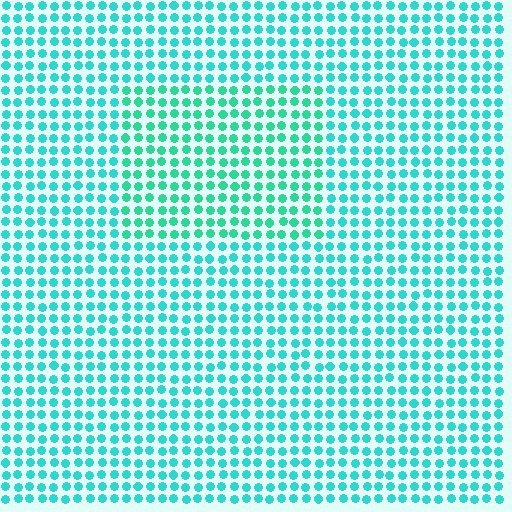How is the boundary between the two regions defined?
The boundary is defined purely by a slight shift in hue (about 20 degrees). Spacing, size, and orientation are identical on both sides.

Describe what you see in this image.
The image is filled with small cyan elements in a uniform arrangement. A rectangle-shaped region is visible where the elements are tinted to a slightly different hue, forming a subtle color boundary.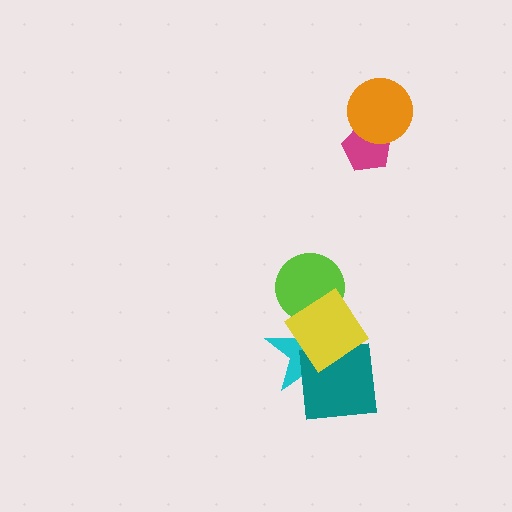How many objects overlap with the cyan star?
3 objects overlap with the cyan star.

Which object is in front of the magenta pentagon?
The orange circle is in front of the magenta pentagon.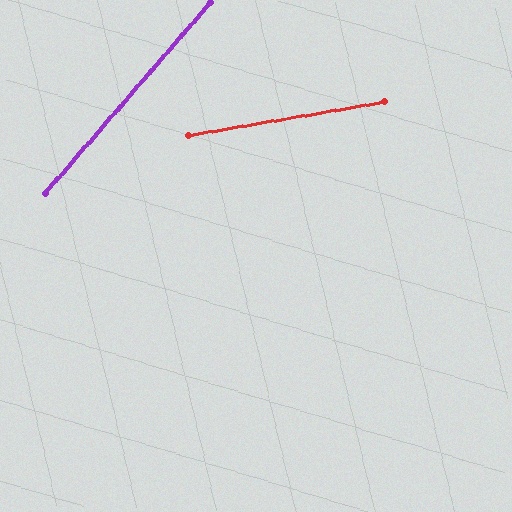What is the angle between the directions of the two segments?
Approximately 39 degrees.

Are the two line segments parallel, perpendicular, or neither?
Neither parallel nor perpendicular — they differ by about 39°.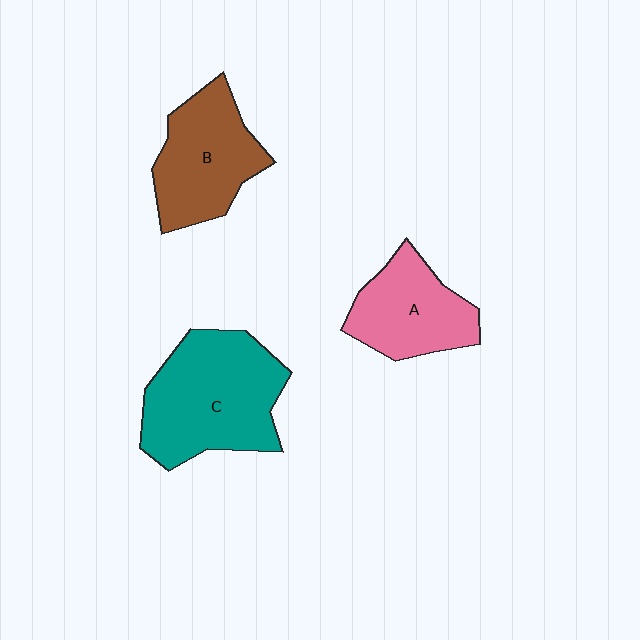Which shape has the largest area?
Shape C (teal).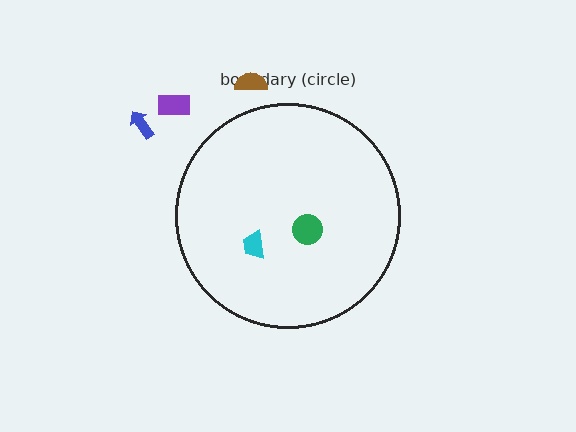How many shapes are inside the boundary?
2 inside, 3 outside.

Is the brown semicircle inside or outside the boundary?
Outside.